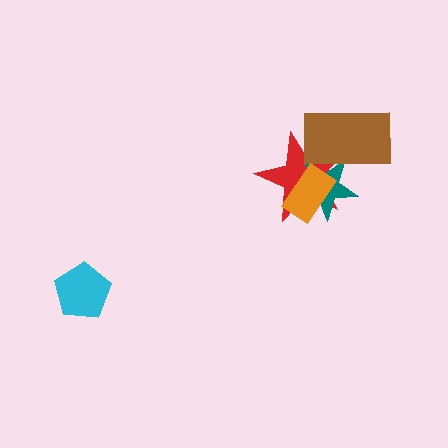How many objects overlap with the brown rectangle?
2 objects overlap with the brown rectangle.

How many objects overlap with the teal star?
3 objects overlap with the teal star.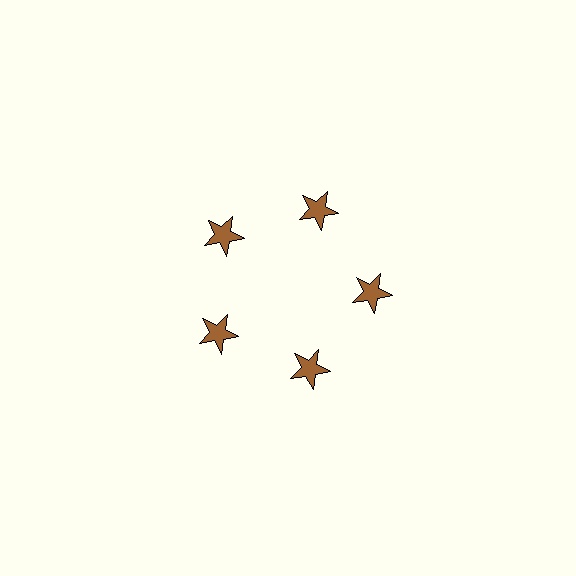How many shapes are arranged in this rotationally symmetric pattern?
There are 5 shapes, arranged in 5 groups of 1.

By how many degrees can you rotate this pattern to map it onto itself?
The pattern maps onto itself every 72 degrees of rotation.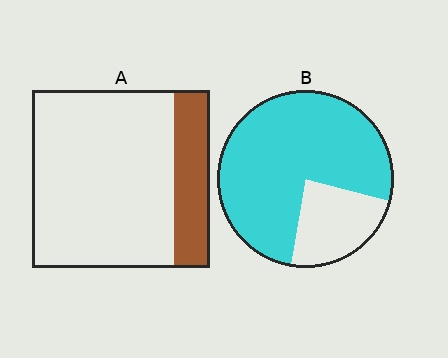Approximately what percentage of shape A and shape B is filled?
A is approximately 20% and B is approximately 75%.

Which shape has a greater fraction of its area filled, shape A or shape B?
Shape B.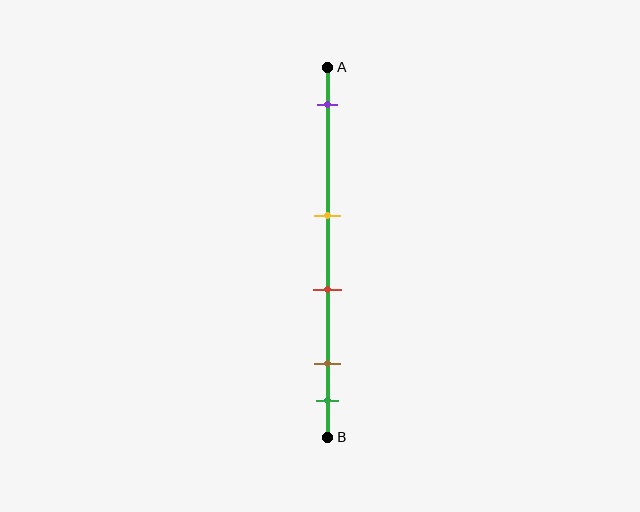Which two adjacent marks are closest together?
The brown and green marks are the closest adjacent pair.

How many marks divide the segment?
There are 5 marks dividing the segment.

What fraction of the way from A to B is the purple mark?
The purple mark is approximately 10% (0.1) of the way from A to B.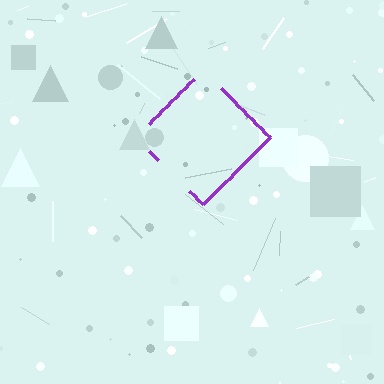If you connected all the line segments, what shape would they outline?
They would outline a diamond.